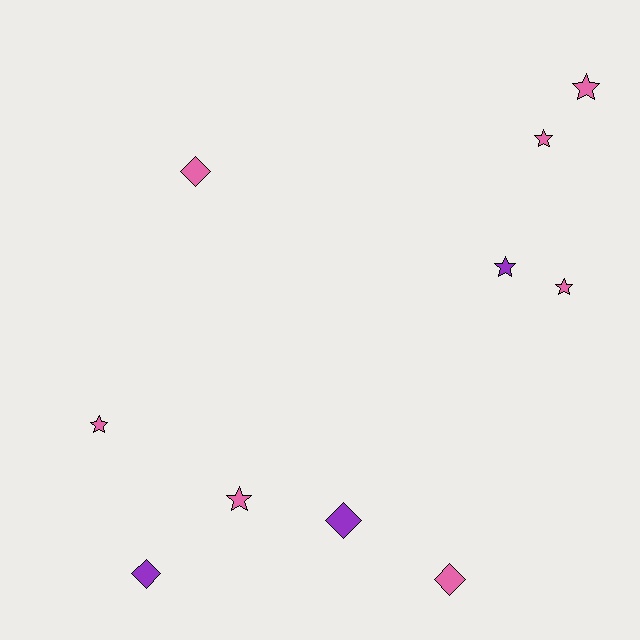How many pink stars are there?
There are 5 pink stars.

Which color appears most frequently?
Pink, with 7 objects.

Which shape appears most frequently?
Star, with 6 objects.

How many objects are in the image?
There are 10 objects.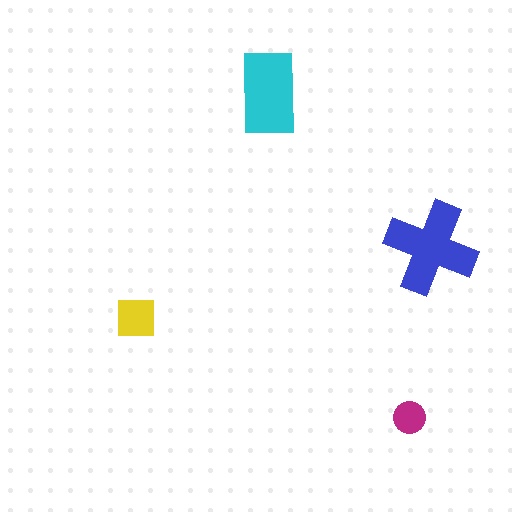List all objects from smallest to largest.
The magenta circle, the yellow square, the cyan rectangle, the blue cross.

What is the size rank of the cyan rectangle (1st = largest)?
2nd.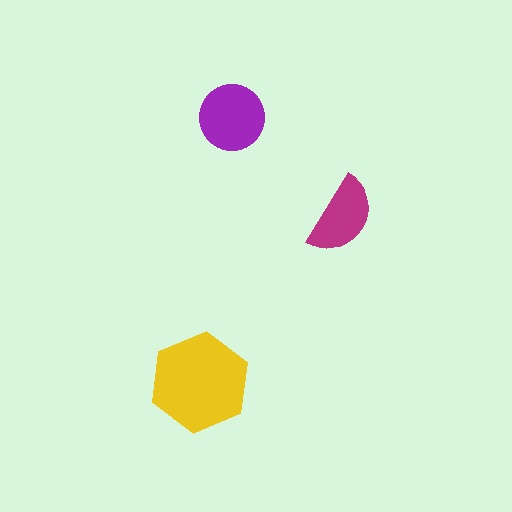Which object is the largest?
The yellow hexagon.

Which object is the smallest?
The magenta semicircle.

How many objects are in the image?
There are 3 objects in the image.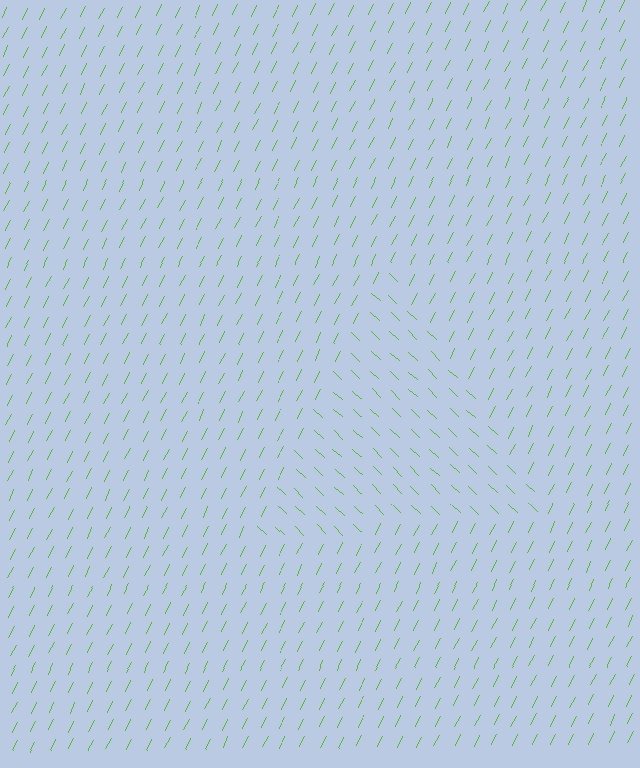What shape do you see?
I see a triangle.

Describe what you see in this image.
The image is filled with small lime line segments. A triangle region in the image has lines oriented differently from the surrounding lines, creating a visible texture boundary.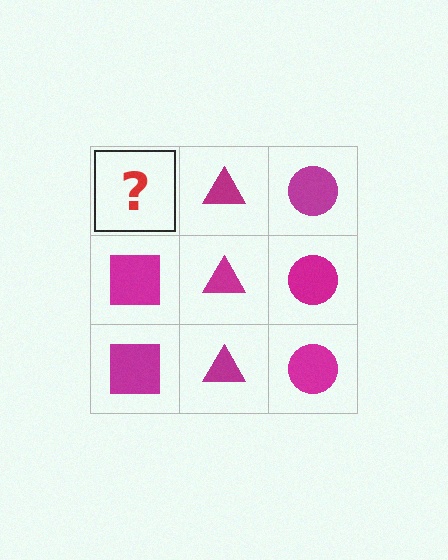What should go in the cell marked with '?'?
The missing cell should contain a magenta square.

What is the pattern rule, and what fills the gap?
The rule is that each column has a consistent shape. The gap should be filled with a magenta square.